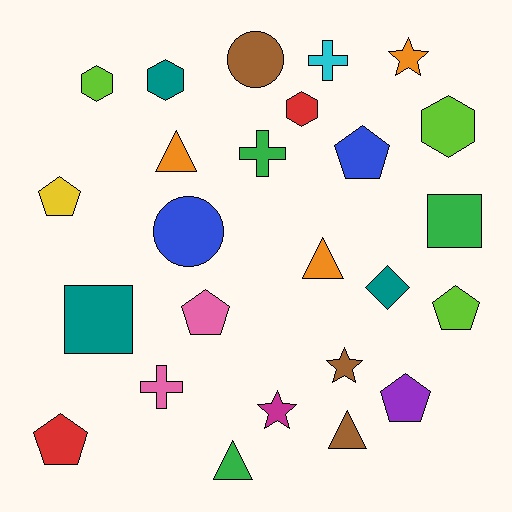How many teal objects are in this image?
There are 3 teal objects.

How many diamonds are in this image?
There is 1 diamond.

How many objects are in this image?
There are 25 objects.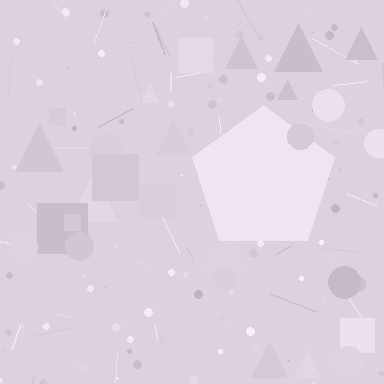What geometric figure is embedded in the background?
A pentagon is embedded in the background.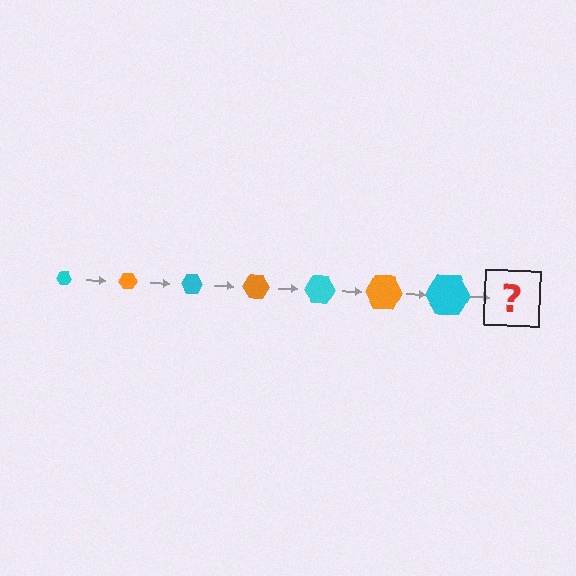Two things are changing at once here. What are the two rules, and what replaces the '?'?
The two rules are that the hexagon grows larger each step and the color cycles through cyan and orange. The '?' should be an orange hexagon, larger than the previous one.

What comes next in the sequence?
The next element should be an orange hexagon, larger than the previous one.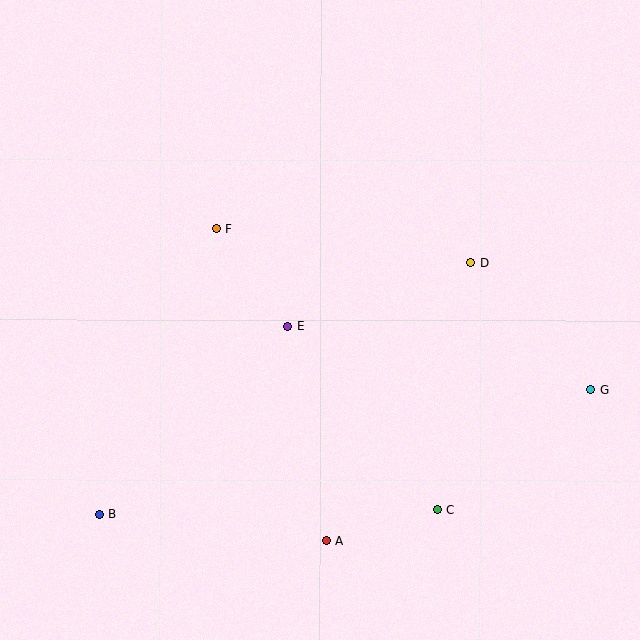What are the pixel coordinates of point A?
Point A is at (326, 541).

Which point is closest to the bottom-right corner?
Point C is closest to the bottom-right corner.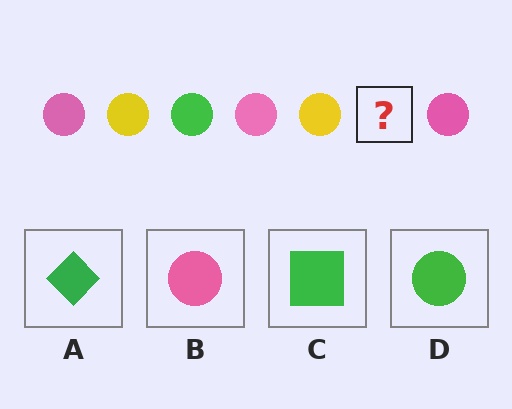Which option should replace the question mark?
Option D.